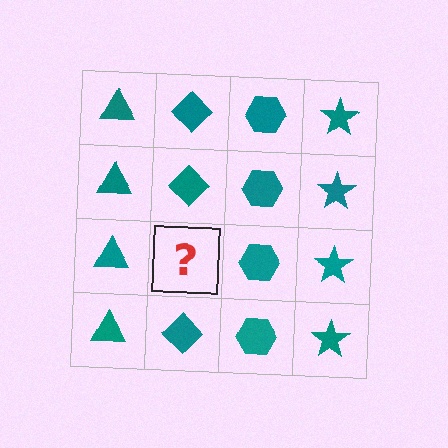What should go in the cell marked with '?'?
The missing cell should contain a teal diamond.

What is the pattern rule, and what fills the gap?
The rule is that each column has a consistent shape. The gap should be filled with a teal diamond.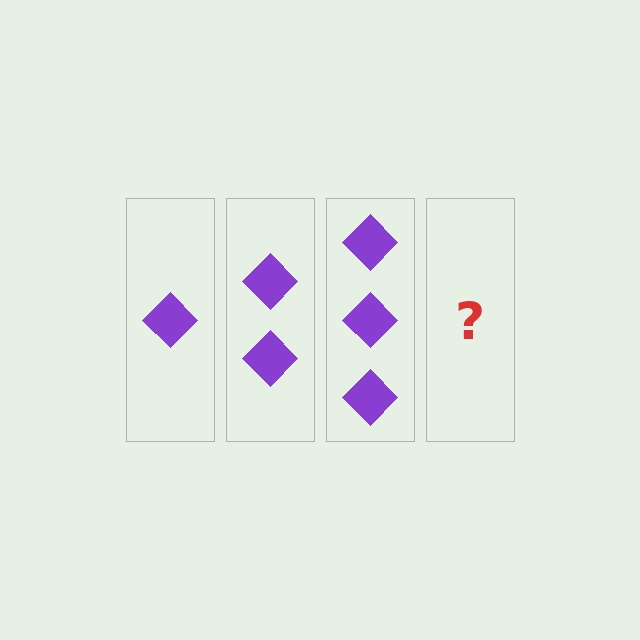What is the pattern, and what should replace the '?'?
The pattern is that each step adds one more diamond. The '?' should be 4 diamonds.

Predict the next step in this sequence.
The next step is 4 diamonds.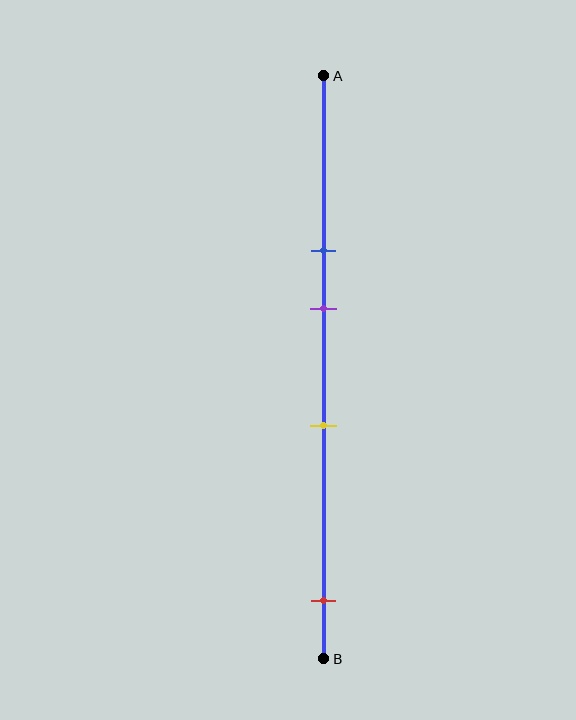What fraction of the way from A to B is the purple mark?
The purple mark is approximately 40% (0.4) of the way from A to B.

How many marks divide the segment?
There are 4 marks dividing the segment.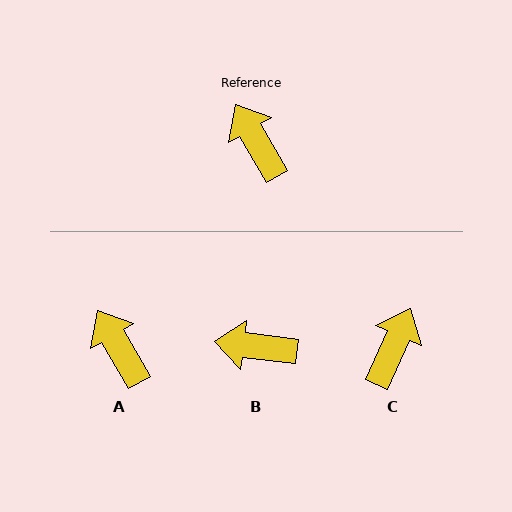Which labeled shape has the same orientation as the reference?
A.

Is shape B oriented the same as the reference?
No, it is off by about 53 degrees.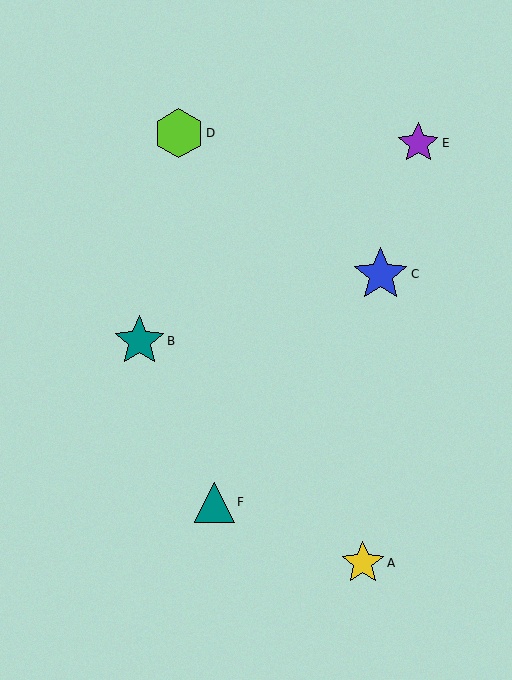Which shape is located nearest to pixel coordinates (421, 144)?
The purple star (labeled E) at (418, 143) is nearest to that location.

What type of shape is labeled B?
Shape B is a teal star.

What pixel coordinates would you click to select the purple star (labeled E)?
Click at (418, 143) to select the purple star E.